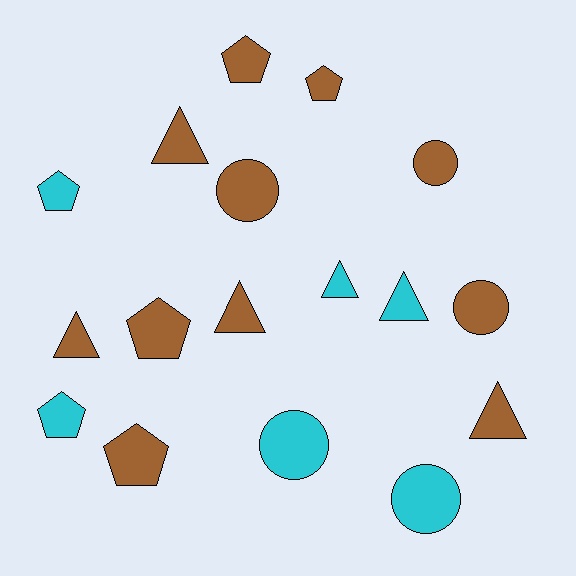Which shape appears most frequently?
Pentagon, with 6 objects.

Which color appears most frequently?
Brown, with 11 objects.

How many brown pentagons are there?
There are 4 brown pentagons.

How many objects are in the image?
There are 17 objects.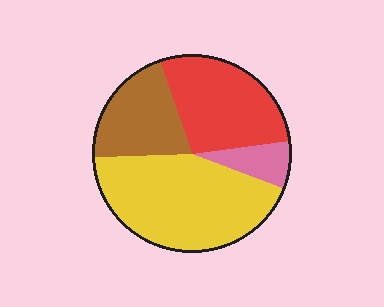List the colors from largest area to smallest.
From largest to smallest: yellow, red, brown, pink.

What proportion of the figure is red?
Red covers about 30% of the figure.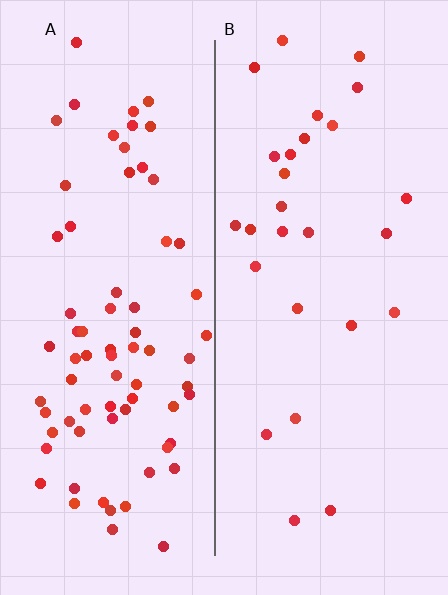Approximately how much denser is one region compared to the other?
Approximately 2.8× — region A over region B.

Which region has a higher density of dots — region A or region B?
A (the left).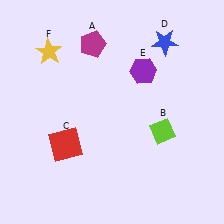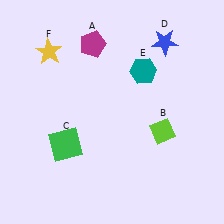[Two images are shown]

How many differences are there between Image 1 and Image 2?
There are 2 differences between the two images.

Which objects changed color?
C changed from red to green. E changed from purple to teal.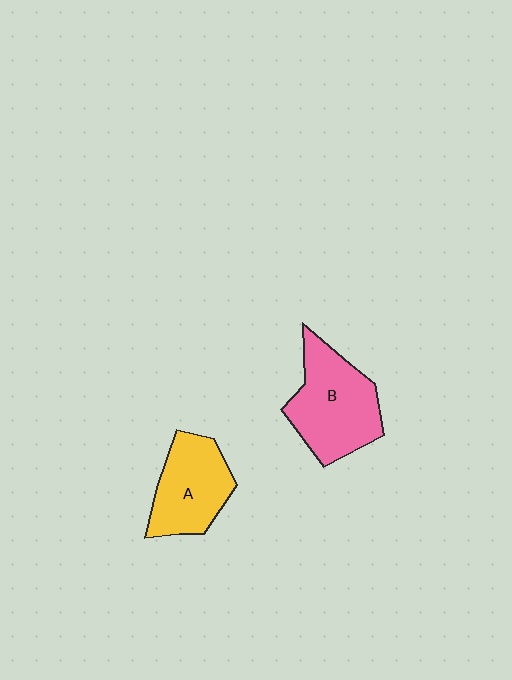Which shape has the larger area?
Shape B (pink).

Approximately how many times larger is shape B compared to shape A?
Approximately 1.2 times.